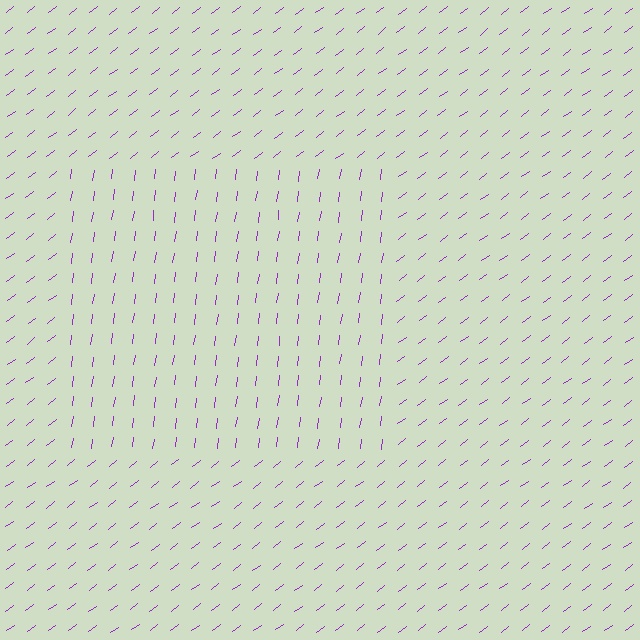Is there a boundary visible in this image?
Yes, there is a texture boundary formed by a change in line orientation.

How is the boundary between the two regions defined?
The boundary is defined purely by a change in line orientation (approximately 45 degrees difference). All lines are the same color and thickness.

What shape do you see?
I see a rectangle.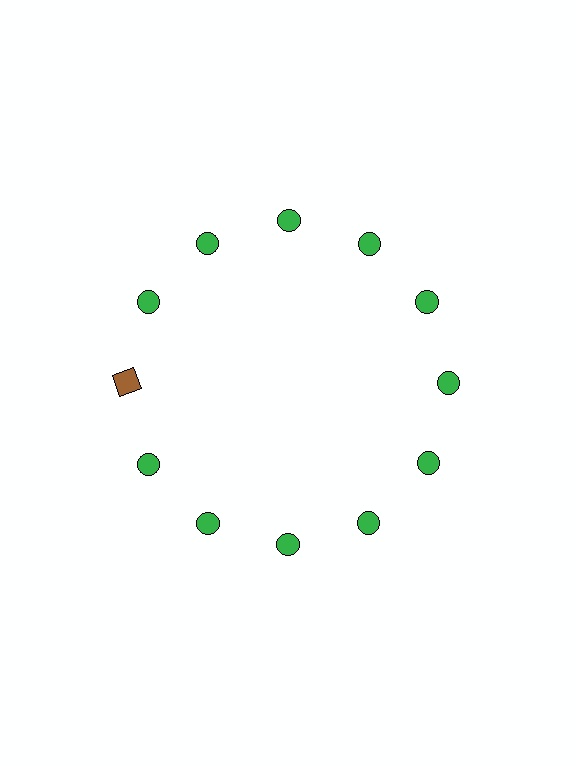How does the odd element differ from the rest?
It differs in both color (brown instead of green) and shape (square instead of circle).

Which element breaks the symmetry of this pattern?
The brown square at roughly the 9 o'clock position breaks the symmetry. All other shapes are green circles.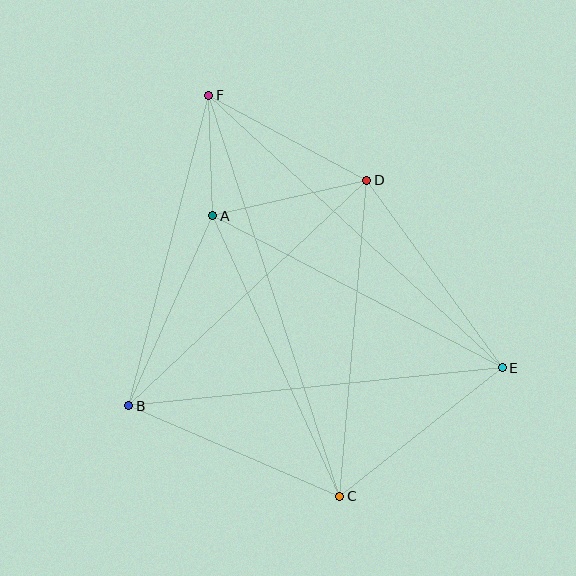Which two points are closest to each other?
Points A and F are closest to each other.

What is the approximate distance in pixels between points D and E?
The distance between D and E is approximately 231 pixels.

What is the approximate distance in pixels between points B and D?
The distance between B and D is approximately 328 pixels.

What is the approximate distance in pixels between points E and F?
The distance between E and F is approximately 401 pixels.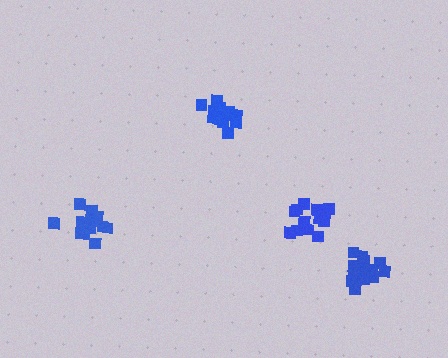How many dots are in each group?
Group 1: 13 dots, Group 2: 13 dots, Group 3: 15 dots, Group 4: 16 dots (57 total).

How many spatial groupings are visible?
There are 4 spatial groupings.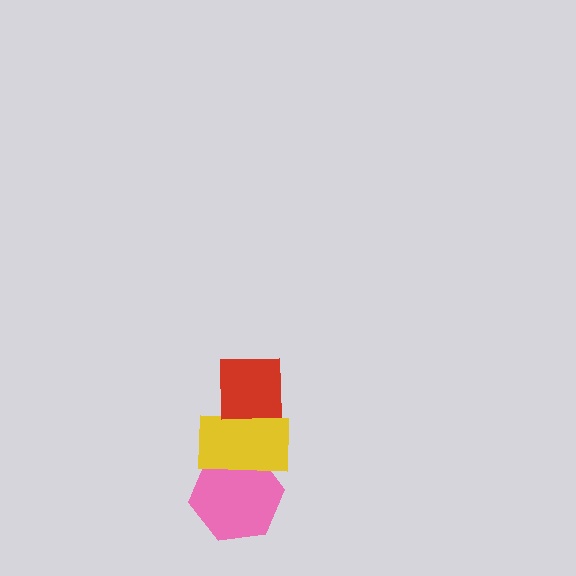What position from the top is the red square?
The red square is 1st from the top.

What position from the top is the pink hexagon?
The pink hexagon is 3rd from the top.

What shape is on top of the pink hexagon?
The yellow rectangle is on top of the pink hexagon.